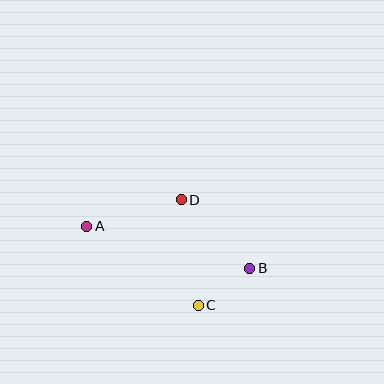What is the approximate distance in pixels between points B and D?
The distance between B and D is approximately 97 pixels.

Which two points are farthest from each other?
Points A and B are farthest from each other.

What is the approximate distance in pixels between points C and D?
The distance between C and D is approximately 107 pixels.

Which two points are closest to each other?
Points B and C are closest to each other.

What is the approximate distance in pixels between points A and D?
The distance between A and D is approximately 98 pixels.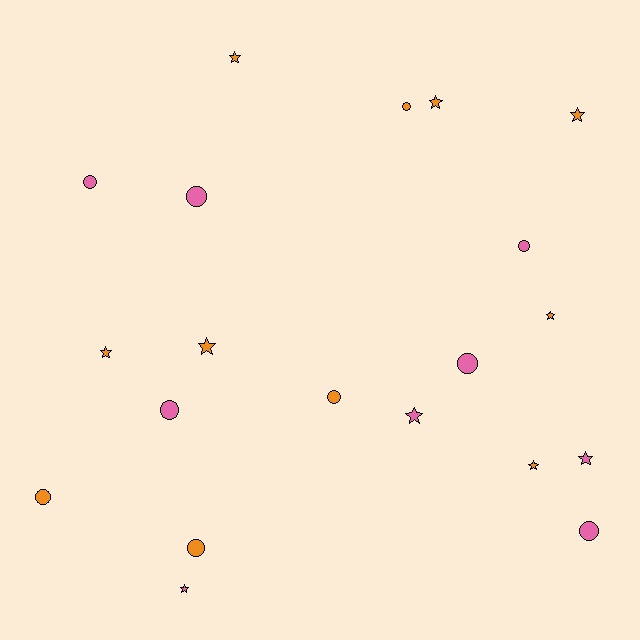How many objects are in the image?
There are 20 objects.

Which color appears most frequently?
Orange, with 11 objects.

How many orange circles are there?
There are 4 orange circles.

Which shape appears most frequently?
Star, with 10 objects.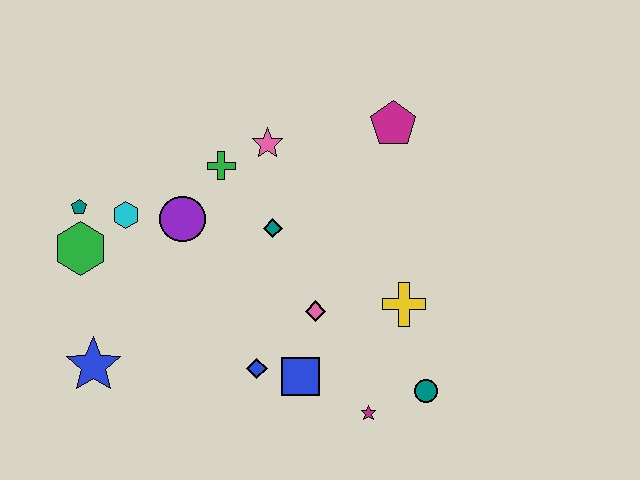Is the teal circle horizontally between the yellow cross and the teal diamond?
No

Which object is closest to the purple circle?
The cyan hexagon is closest to the purple circle.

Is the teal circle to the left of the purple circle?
No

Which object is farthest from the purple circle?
The teal circle is farthest from the purple circle.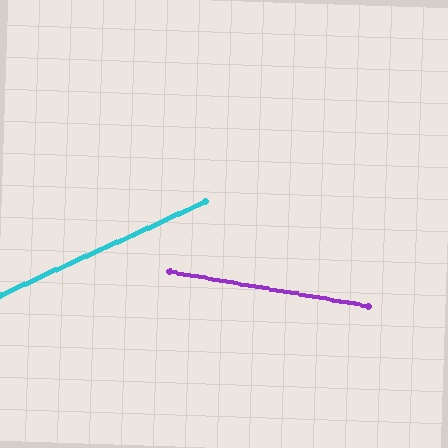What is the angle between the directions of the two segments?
Approximately 34 degrees.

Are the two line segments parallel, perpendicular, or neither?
Neither parallel nor perpendicular — they differ by about 34°.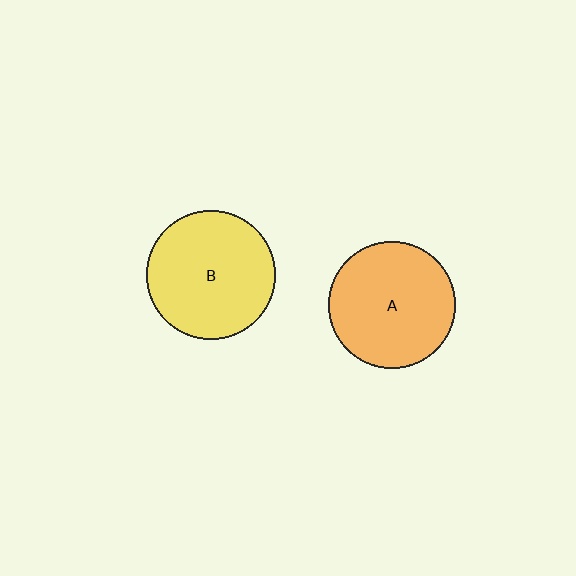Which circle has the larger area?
Circle B (yellow).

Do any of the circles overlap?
No, none of the circles overlap.